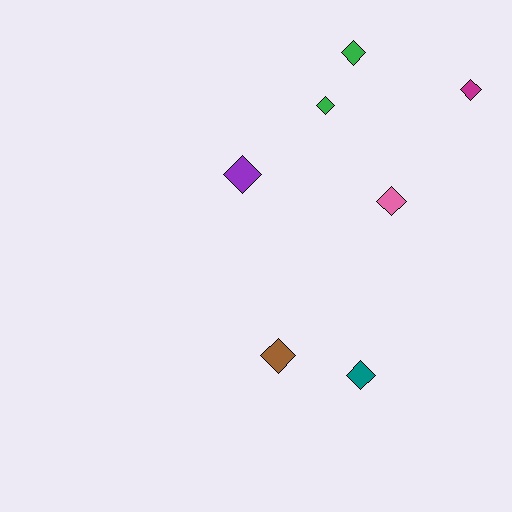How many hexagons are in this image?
There are no hexagons.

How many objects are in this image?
There are 7 objects.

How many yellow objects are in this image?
There are no yellow objects.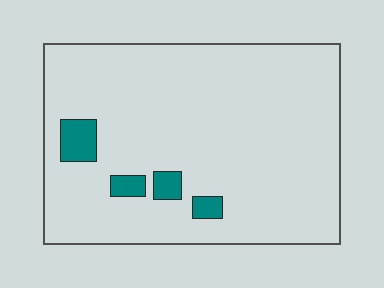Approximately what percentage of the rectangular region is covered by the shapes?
Approximately 5%.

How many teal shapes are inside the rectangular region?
4.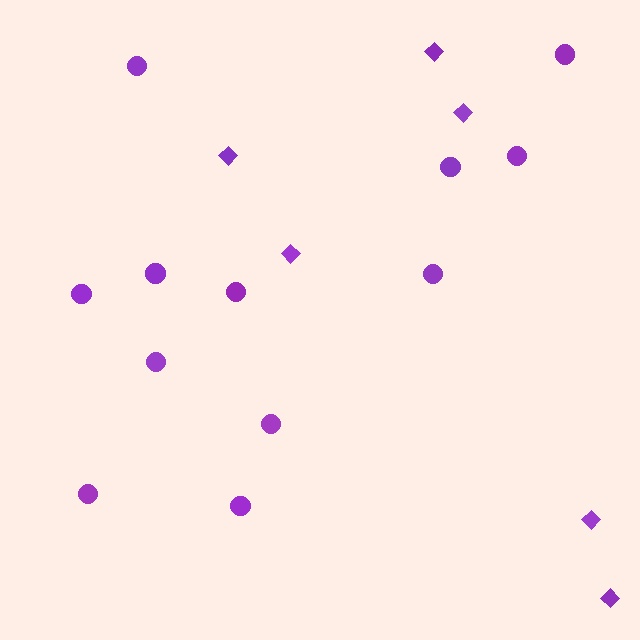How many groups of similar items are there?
There are 2 groups: one group of diamonds (6) and one group of circles (12).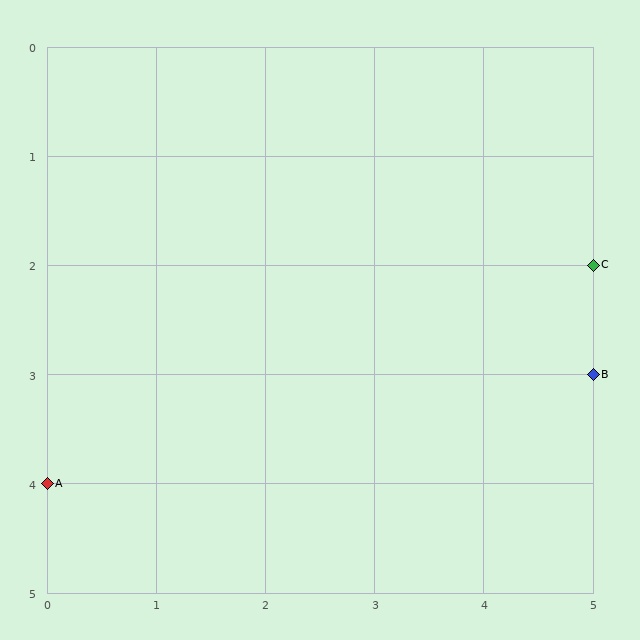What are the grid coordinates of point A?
Point A is at grid coordinates (0, 4).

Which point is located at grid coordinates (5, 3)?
Point B is at (5, 3).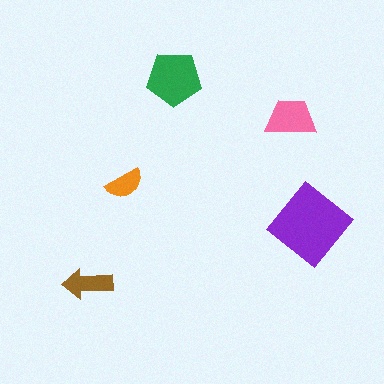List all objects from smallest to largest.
The orange semicircle, the brown arrow, the pink trapezoid, the green pentagon, the purple diamond.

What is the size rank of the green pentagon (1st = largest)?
2nd.